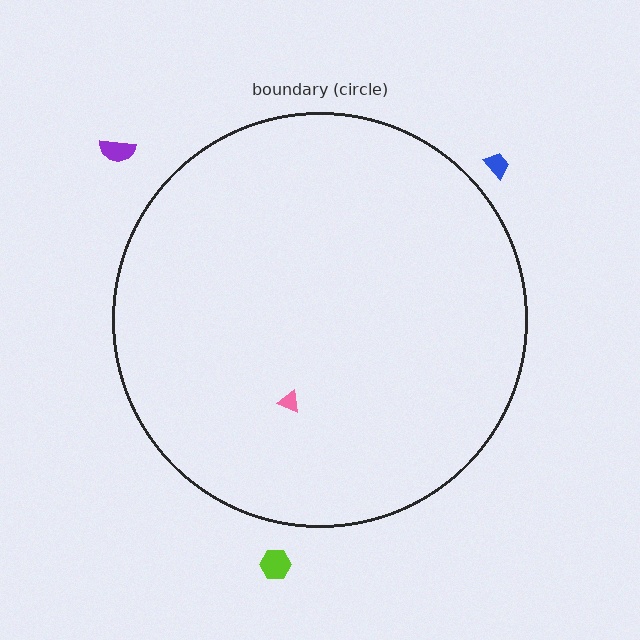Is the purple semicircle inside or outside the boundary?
Outside.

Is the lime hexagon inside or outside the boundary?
Outside.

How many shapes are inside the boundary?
1 inside, 3 outside.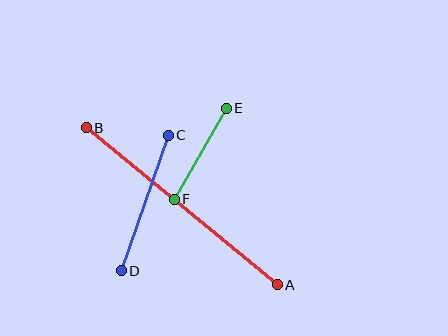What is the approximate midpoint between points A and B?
The midpoint is at approximately (182, 206) pixels.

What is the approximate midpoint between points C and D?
The midpoint is at approximately (145, 203) pixels.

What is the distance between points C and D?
The distance is approximately 144 pixels.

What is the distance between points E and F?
The distance is approximately 105 pixels.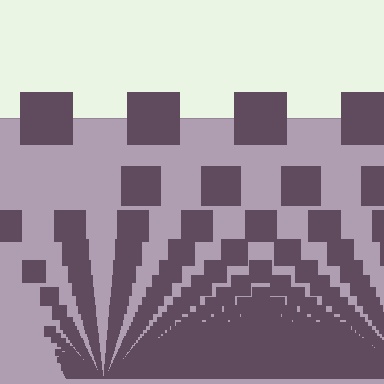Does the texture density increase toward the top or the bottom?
Density increases toward the bottom.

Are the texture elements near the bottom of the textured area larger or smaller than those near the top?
Smaller. The gradient is inverted — elements near the bottom are smaller and denser.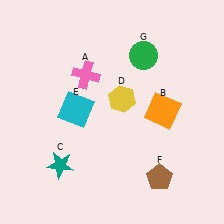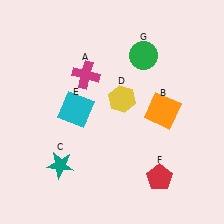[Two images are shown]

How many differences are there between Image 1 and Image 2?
There are 2 differences between the two images.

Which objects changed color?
A changed from pink to magenta. F changed from brown to red.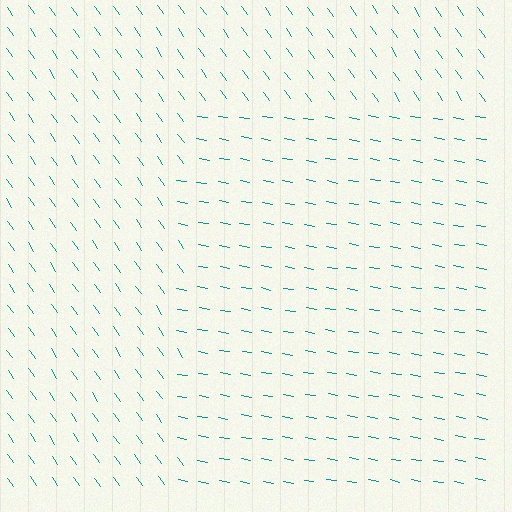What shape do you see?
I see a rectangle.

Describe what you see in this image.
The image is filled with small teal line segments. A rectangle region in the image has lines oriented differently from the surrounding lines, creating a visible texture boundary.